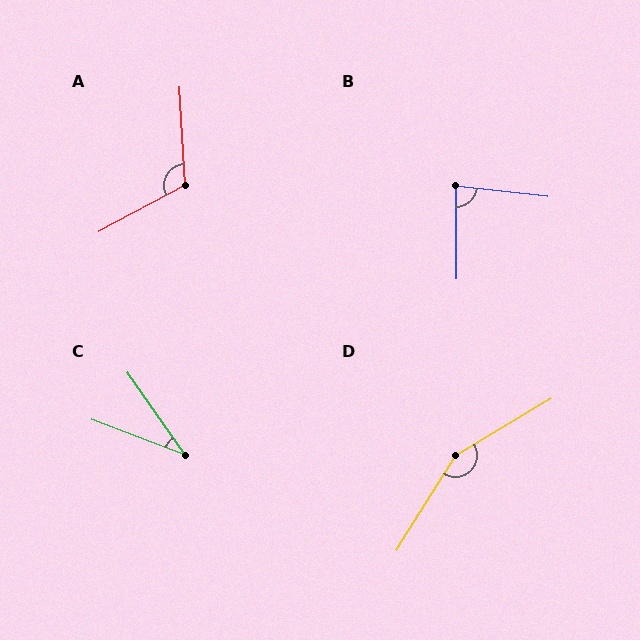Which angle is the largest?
D, at approximately 153 degrees.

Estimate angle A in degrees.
Approximately 115 degrees.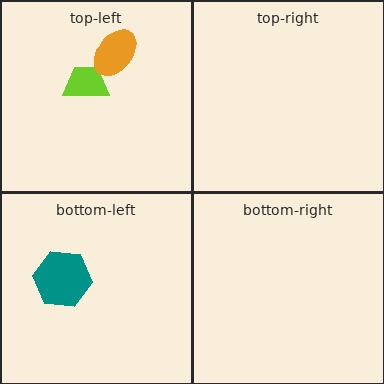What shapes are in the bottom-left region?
The teal hexagon.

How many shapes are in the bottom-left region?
1.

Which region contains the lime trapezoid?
The top-left region.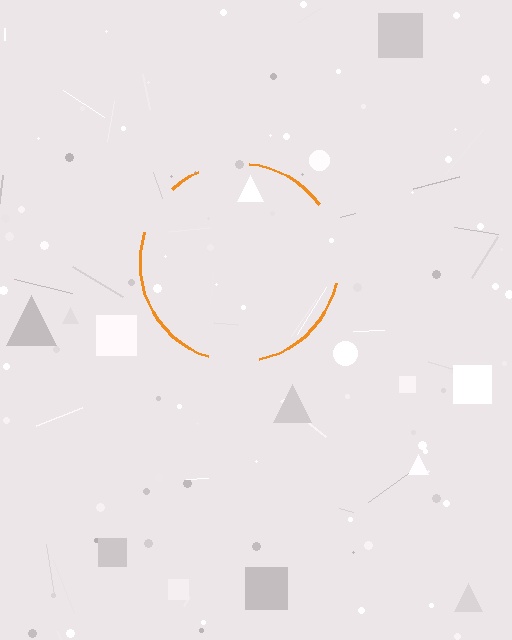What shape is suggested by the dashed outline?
The dashed outline suggests a circle.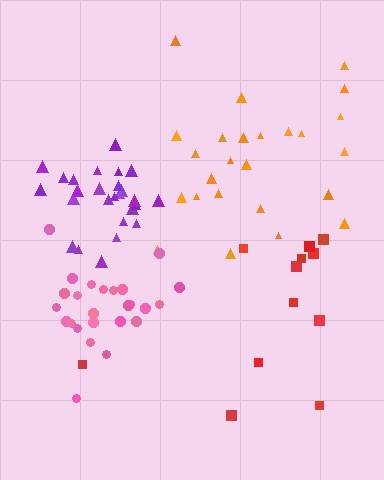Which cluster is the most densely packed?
Purple.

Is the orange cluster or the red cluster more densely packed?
Orange.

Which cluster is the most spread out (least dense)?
Red.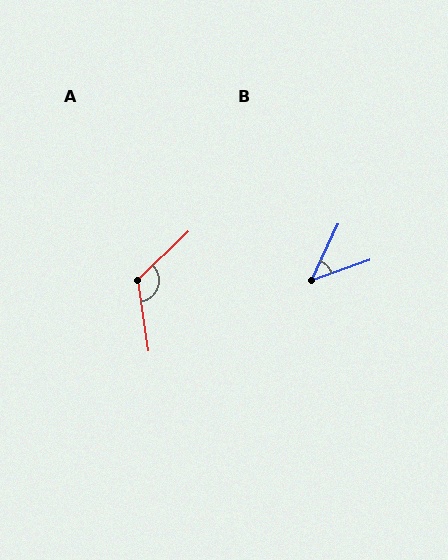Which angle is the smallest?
B, at approximately 46 degrees.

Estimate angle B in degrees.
Approximately 46 degrees.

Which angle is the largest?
A, at approximately 125 degrees.